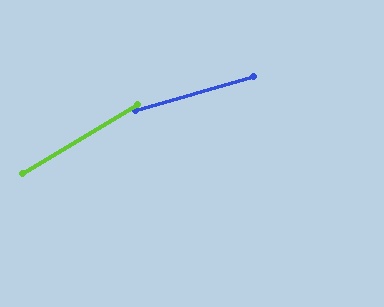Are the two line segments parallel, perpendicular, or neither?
Neither parallel nor perpendicular — they differ by about 15°.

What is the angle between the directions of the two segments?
Approximately 15 degrees.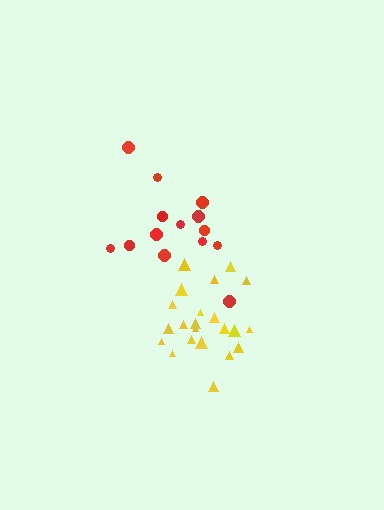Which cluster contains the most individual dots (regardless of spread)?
Yellow (22).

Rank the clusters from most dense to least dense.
yellow, red.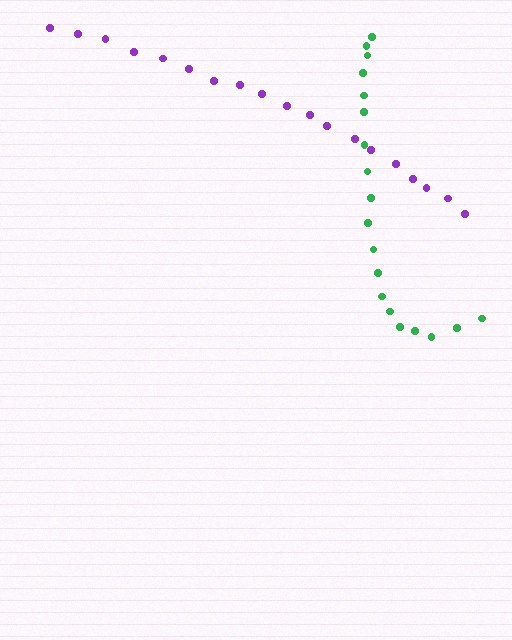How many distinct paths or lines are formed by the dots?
There are 2 distinct paths.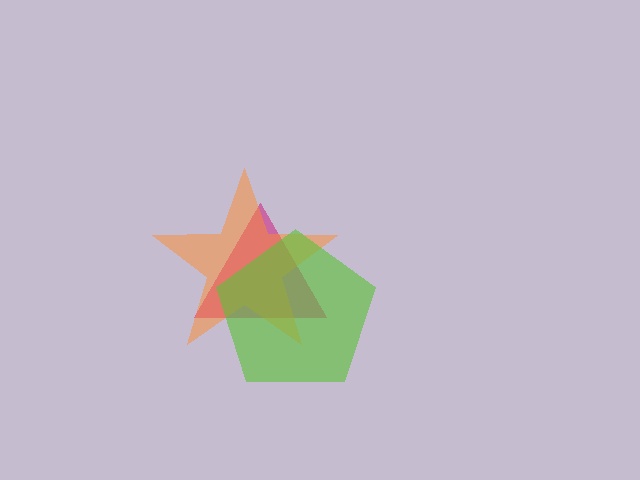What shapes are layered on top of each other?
The layered shapes are: a magenta triangle, an orange star, a lime pentagon.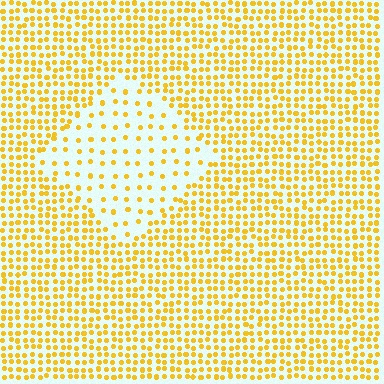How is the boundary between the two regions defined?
The boundary is defined by a change in element density (approximately 2.7x ratio). All elements are the same color, size, and shape.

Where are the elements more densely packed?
The elements are more densely packed outside the diamond boundary.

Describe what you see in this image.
The image contains small yellow elements arranged at two different densities. A diamond-shaped region is visible where the elements are less densely packed than the surrounding area.